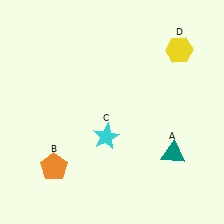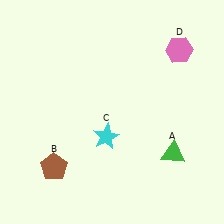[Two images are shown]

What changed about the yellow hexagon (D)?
In Image 1, D is yellow. In Image 2, it changed to pink.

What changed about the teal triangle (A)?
In Image 1, A is teal. In Image 2, it changed to green.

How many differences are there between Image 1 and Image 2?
There are 3 differences between the two images.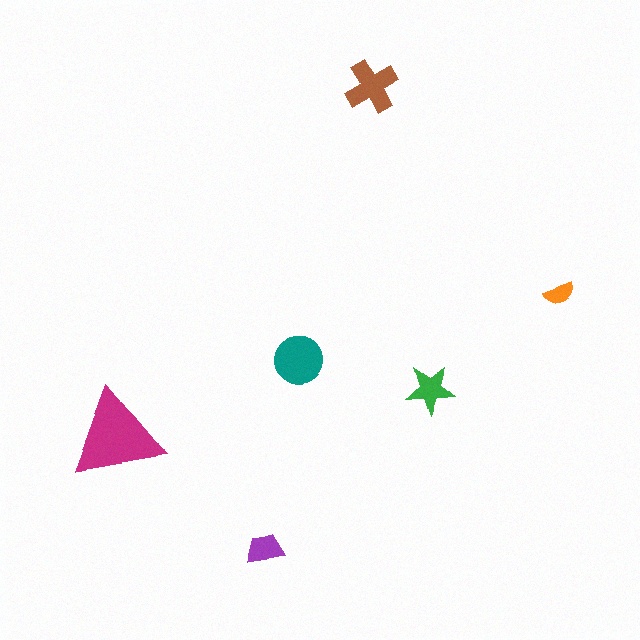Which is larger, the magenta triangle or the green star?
The magenta triangle.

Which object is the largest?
The magenta triangle.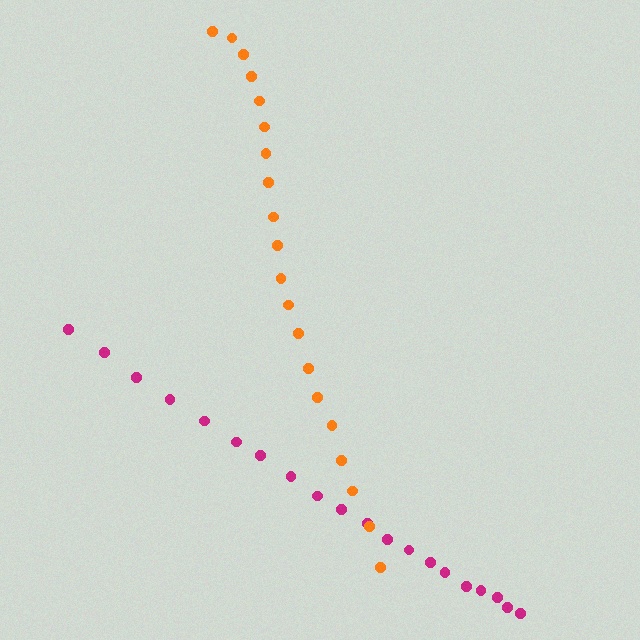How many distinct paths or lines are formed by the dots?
There are 2 distinct paths.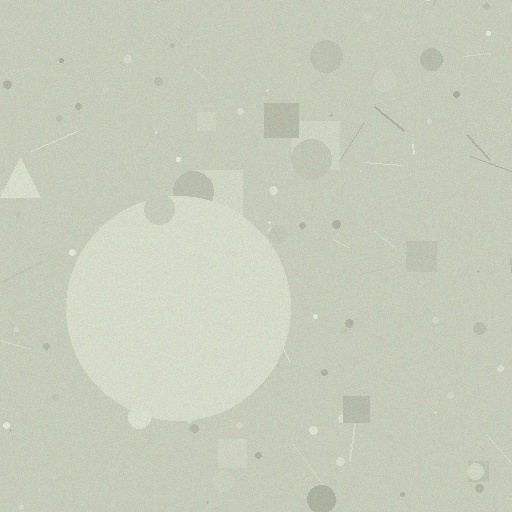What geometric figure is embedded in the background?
A circle is embedded in the background.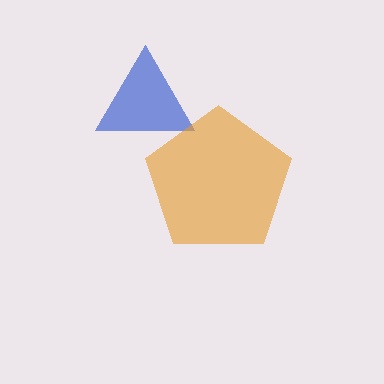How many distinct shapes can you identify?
There are 2 distinct shapes: a blue triangle, an orange pentagon.